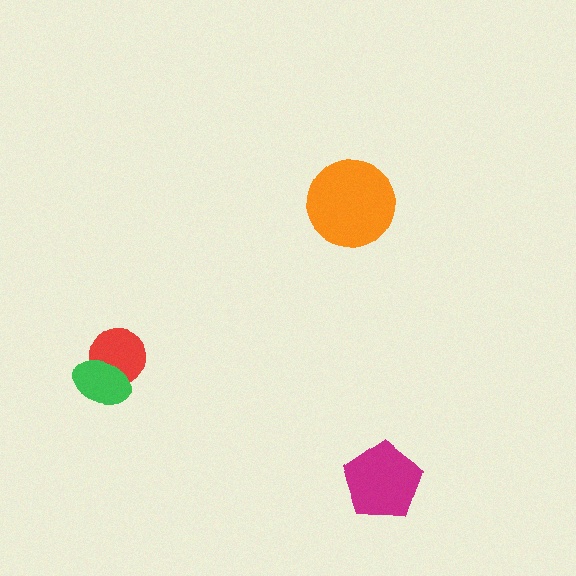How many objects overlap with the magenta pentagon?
0 objects overlap with the magenta pentagon.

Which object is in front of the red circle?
The green ellipse is in front of the red circle.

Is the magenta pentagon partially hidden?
No, no other shape covers it.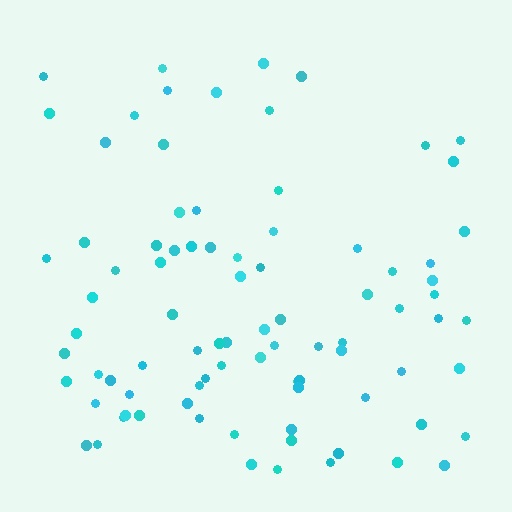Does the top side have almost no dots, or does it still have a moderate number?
Still a moderate number, just noticeably fewer than the bottom.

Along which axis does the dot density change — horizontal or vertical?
Vertical.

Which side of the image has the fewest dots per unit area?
The top.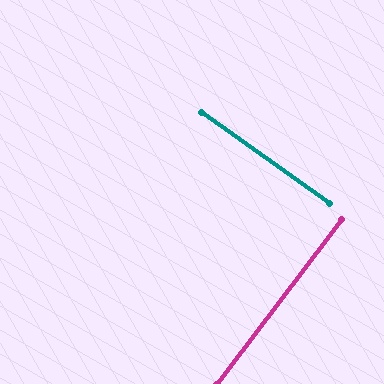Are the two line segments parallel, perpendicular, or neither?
Perpendicular — they meet at approximately 88°.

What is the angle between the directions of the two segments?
Approximately 88 degrees.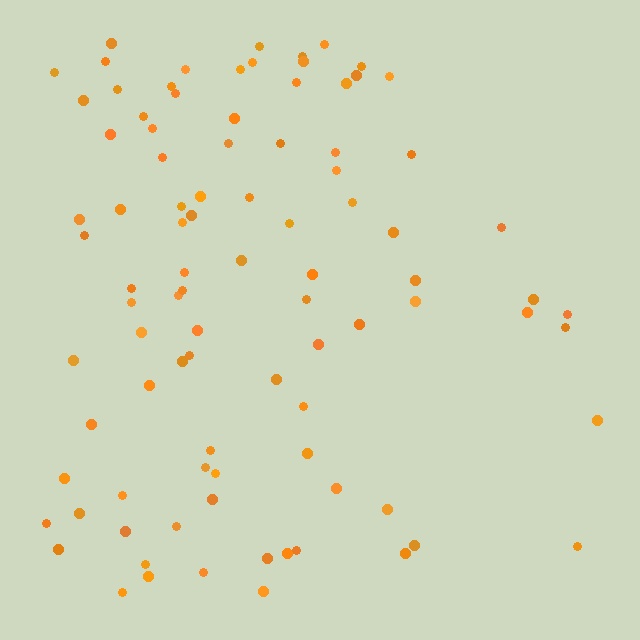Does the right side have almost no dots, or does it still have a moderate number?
Still a moderate number, just noticeably fewer than the left.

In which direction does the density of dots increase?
From right to left, with the left side densest.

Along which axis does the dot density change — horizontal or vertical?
Horizontal.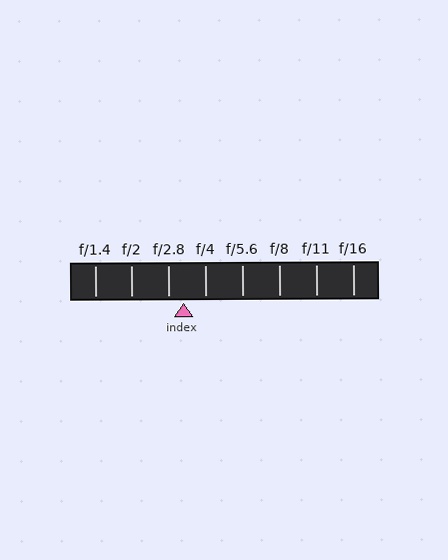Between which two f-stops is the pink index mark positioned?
The index mark is between f/2.8 and f/4.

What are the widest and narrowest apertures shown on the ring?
The widest aperture shown is f/1.4 and the narrowest is f/16.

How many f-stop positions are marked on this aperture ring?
There are 8 f-stop positions marked.